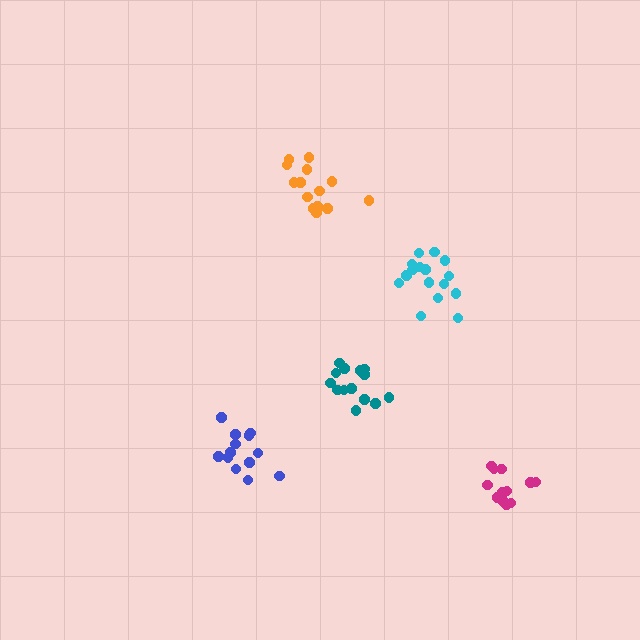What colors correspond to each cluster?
The clusters are colored: blue, magenta, teal, cyan, orange.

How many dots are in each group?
Group 1: 13 dots, Group 2: 13 dots, Group 3: 15 dots, Group 4: 16 dots, Group 5: 14 dots (71 total).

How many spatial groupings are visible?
There are 5 spatial groupings.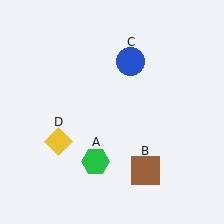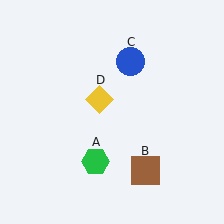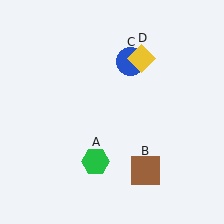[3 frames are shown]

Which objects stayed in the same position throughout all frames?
Green hexagon (object A) and brown square (object B) and blue circle (object C) remained stationary.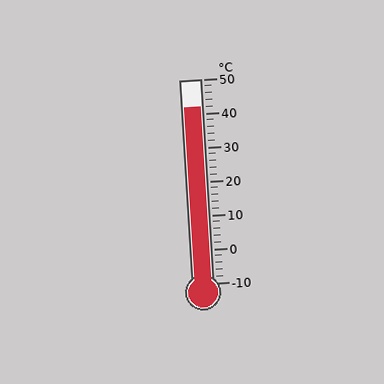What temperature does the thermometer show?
The thermometer shows approximately 42°C.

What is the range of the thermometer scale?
The thermometer scale ranges from -10°C to 50°C.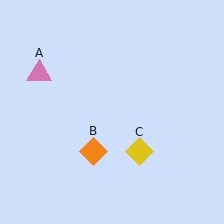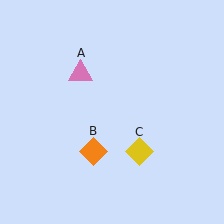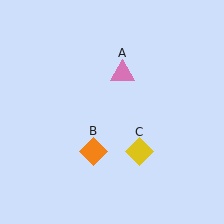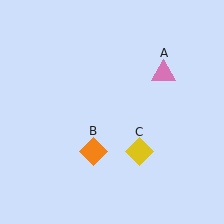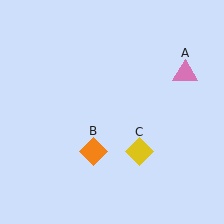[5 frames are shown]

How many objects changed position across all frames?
1 object changed position: pink triangle (object A).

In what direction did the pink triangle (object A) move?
The pink triangle (object A) moved right.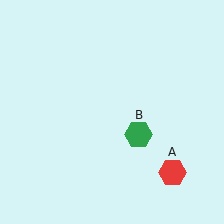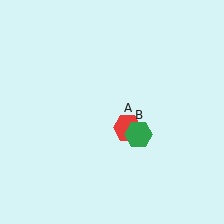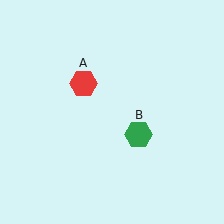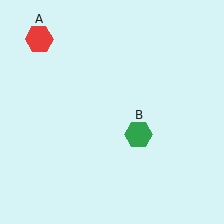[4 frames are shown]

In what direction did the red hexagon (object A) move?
The red hexagon (object A) moved up and to the left.